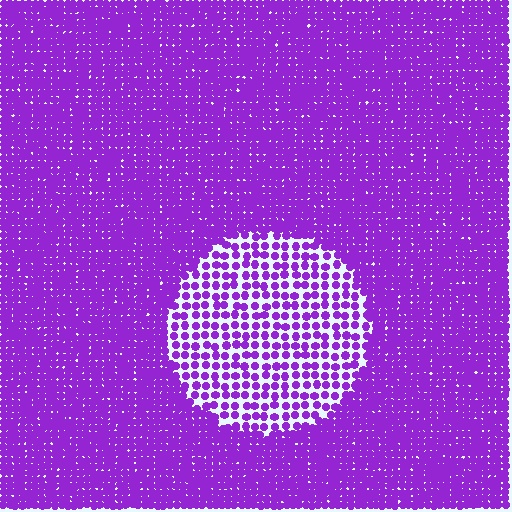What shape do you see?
I see a circle.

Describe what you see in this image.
The image contains small purple elements arranged at two different densities. A circle-shaped region is visible where the elements are less densely packed than the surrounding area.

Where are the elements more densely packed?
The elements are more densely packed outside the circle boundary.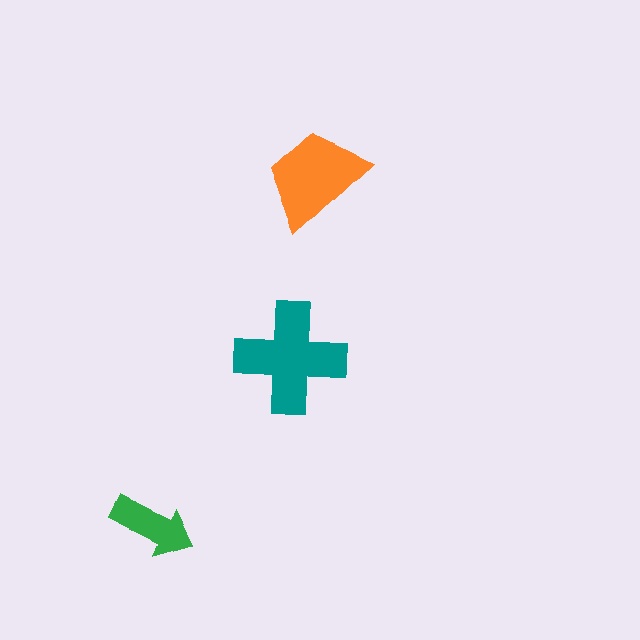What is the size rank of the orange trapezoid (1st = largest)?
2nd.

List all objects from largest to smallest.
The teal cross, the orange trapezoid, the green arrow.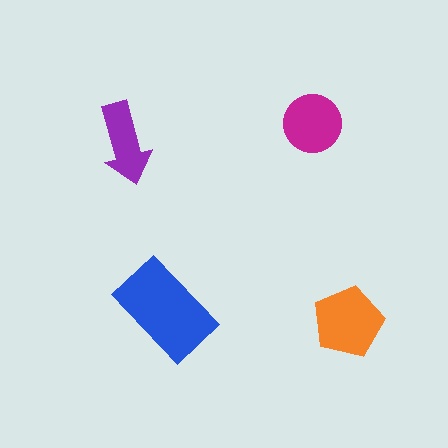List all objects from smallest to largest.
The purple arrow, the magenta circle, the orange pentagon, the blue rectangle.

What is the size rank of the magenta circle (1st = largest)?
3rd.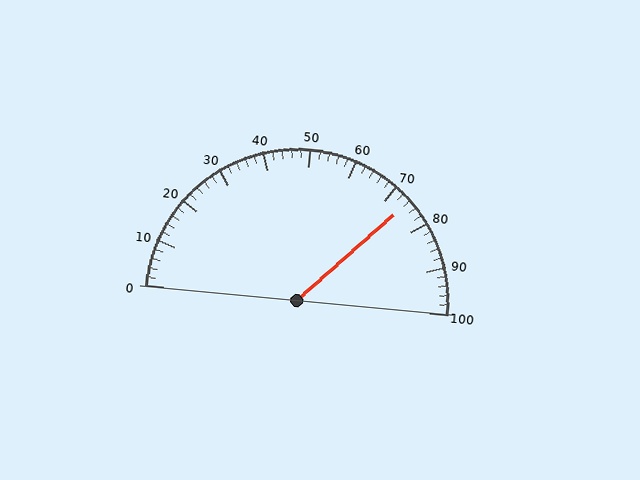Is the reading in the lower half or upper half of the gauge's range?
The reading is in the upper half of the range (0 to 100).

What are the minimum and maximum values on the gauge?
The gauge ranges from 0 to 100.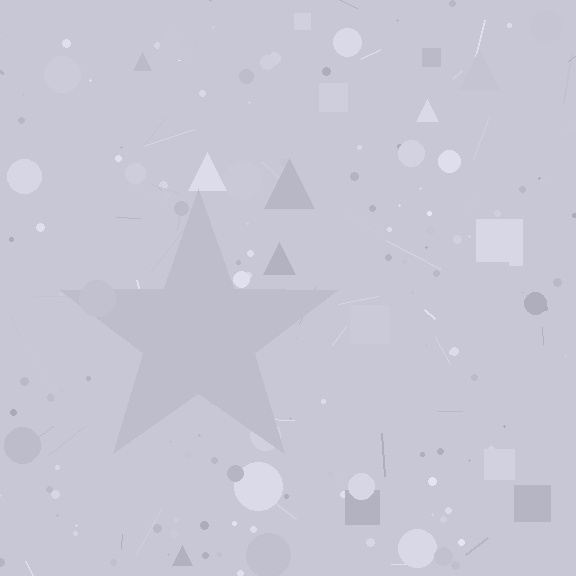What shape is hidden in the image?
A star is hidden in the image.